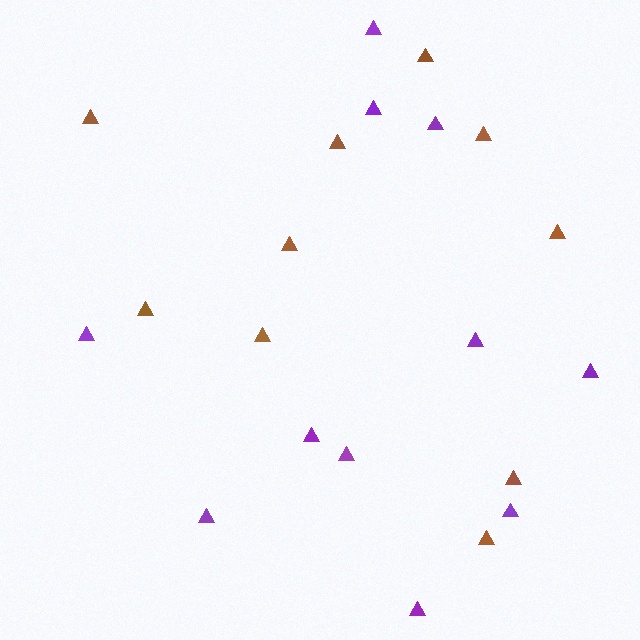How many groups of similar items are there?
There are 2 groups: one group of purple triangles (11) and one group of brown triangles (10).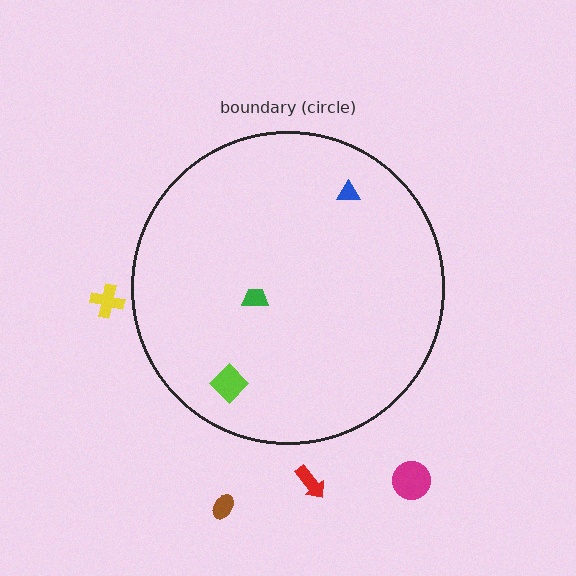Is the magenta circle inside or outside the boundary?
Outside.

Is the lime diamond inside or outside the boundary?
Inside.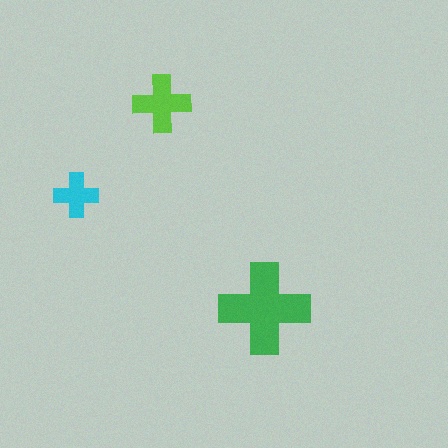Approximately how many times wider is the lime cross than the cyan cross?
About 1.5 times wider.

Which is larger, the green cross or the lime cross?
The green one.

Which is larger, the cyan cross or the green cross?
The green one.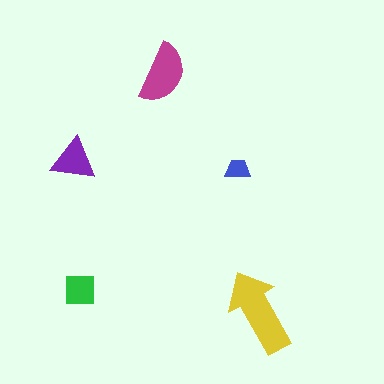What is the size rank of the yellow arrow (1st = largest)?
1st.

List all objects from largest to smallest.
The yellow arrow, the magenta semicircle, the purple triangle, the green square, the blue trapezoid.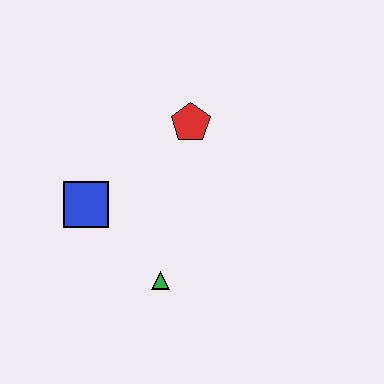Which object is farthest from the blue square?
The red pentagon is farthest from the blue square.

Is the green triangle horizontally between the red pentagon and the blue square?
Yes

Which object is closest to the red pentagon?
The blue square is closest to the red pentagon.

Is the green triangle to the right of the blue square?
Yes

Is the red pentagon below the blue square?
No